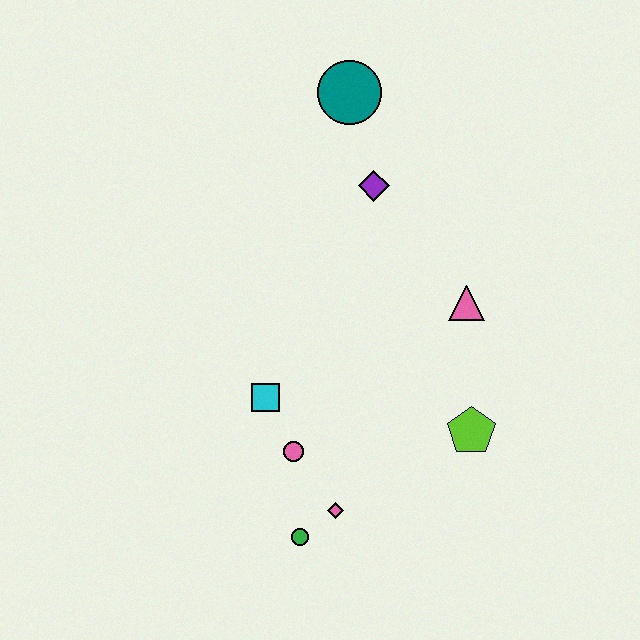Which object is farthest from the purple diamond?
The green circle is farthest from the purple diamond.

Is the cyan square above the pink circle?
Yes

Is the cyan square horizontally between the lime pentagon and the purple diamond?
No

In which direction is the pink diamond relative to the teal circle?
The pink diamond is below the teal circle.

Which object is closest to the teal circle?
The purple diamond is closest to the teal circle.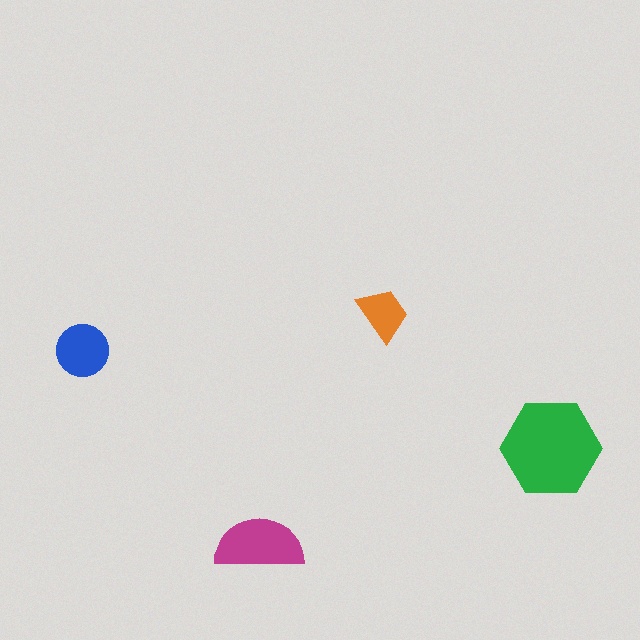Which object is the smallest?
The orange trapezoid.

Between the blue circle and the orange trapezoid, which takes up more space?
The blue circle.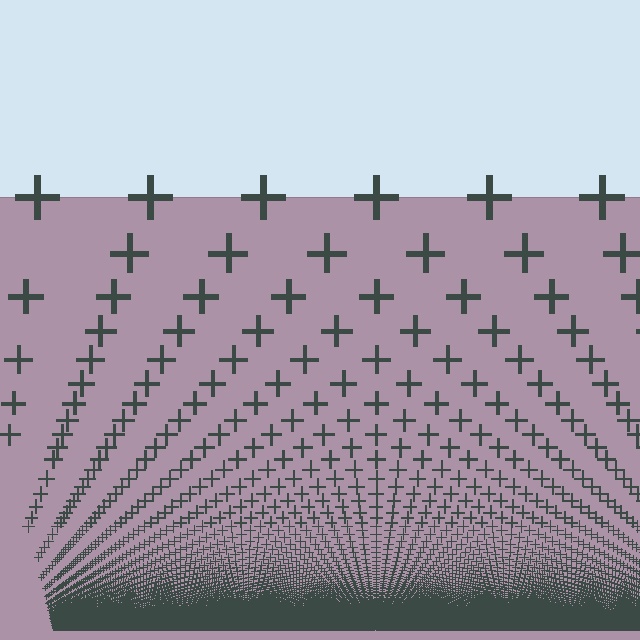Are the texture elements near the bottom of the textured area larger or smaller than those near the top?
Smaller. The gradient is inverted — elements near the bottom are smaller and denser.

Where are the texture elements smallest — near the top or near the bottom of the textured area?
Near the bottom.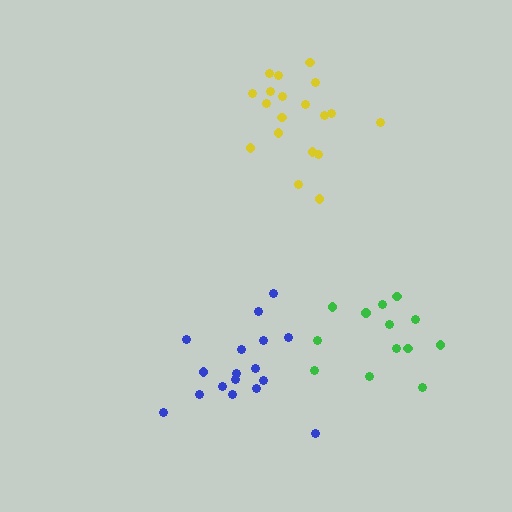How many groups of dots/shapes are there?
There are 3 groups.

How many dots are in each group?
Group 1: 17 dots, Group 2: 13 dots, Group 3: 19 dots (49 total).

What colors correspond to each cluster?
The clusters are colored: blue, green, yellow.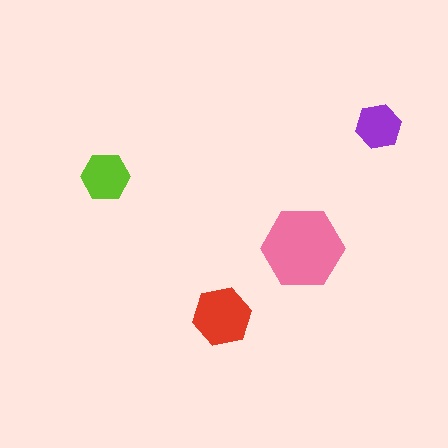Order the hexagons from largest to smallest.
the pink one, the red one, the lime one, the purple one.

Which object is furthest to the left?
The lime hexagon is leftmost.